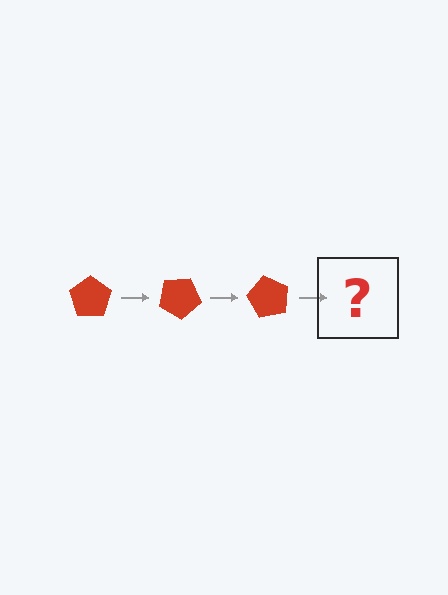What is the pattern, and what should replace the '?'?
The pattern is that the pentagon rotates 30 degrees each step. The '?' should be a red pentagon rotated 90 degrees.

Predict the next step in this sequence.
The next step is a red pentagon rotated 90 degrees.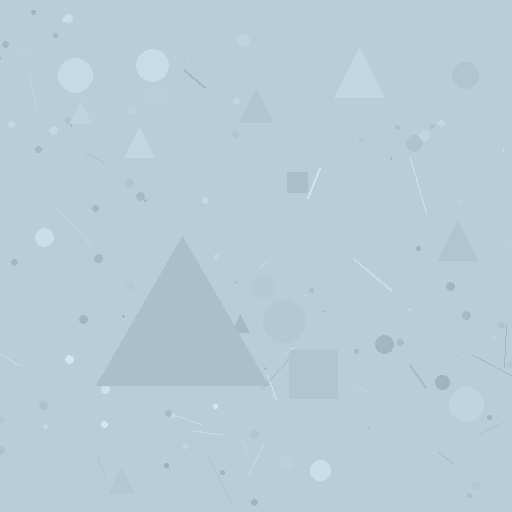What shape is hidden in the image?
A triangle is hidden in the image.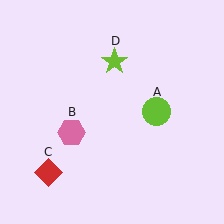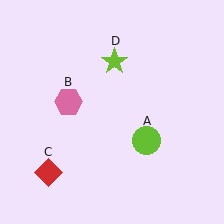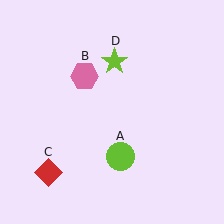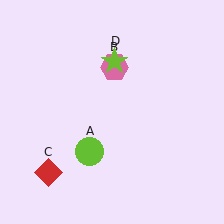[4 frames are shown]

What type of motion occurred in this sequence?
The lime circle (object A), pink hexagon (object B) rotated clockwise around the center of the scene.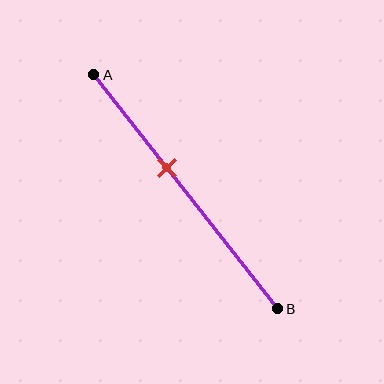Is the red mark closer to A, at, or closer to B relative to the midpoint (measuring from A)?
The red mark is closer to point A than the midpoint of segment AB.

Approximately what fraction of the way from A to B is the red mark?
The red mark is approximately 40% of the way from A to B.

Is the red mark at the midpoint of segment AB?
No, the mark is at about 40% from A, not at the 50% midpoint.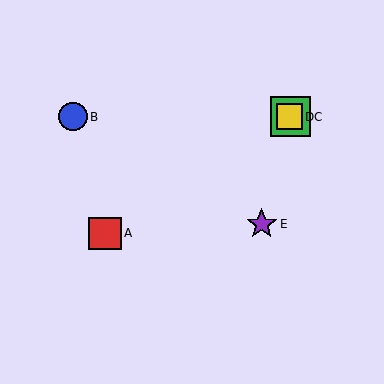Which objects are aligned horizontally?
Objects B, C, D are aligned horizontally.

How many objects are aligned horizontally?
3 objects (B, C, D) are aligned horizontally.